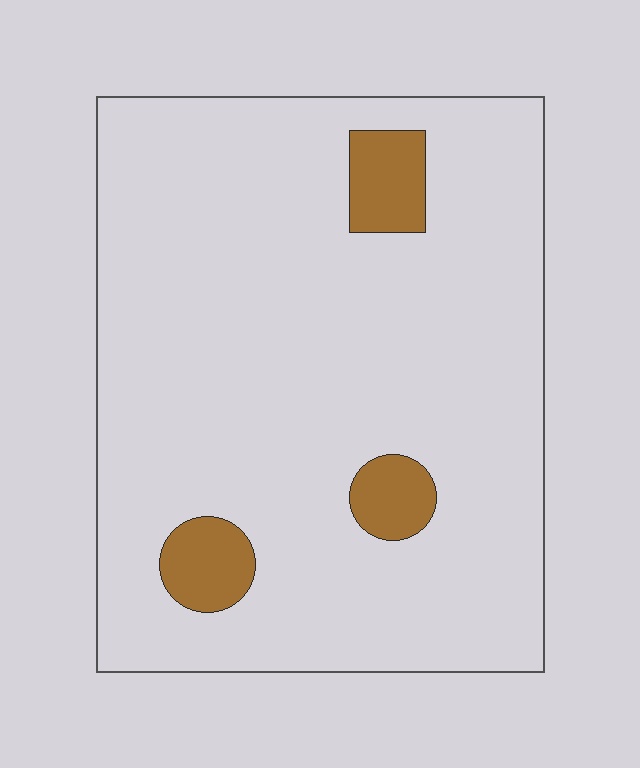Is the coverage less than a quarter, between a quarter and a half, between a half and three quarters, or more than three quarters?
Less than a quarter.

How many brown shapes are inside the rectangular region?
3.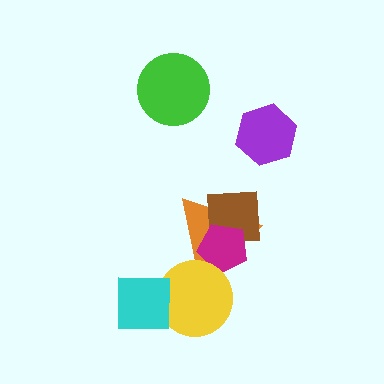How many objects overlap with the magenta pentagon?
3 objects overlap with the magenta pentagon.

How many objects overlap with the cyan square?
1 object overlaps with the cyan square.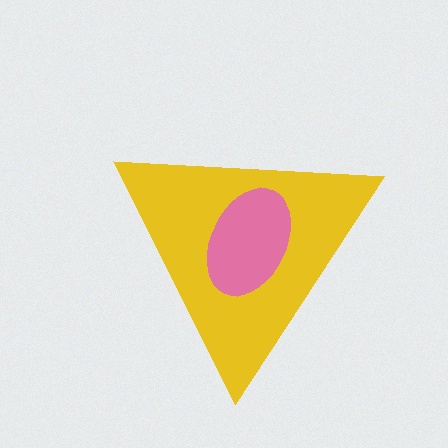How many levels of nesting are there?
2.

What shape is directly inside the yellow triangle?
The pink ellipse.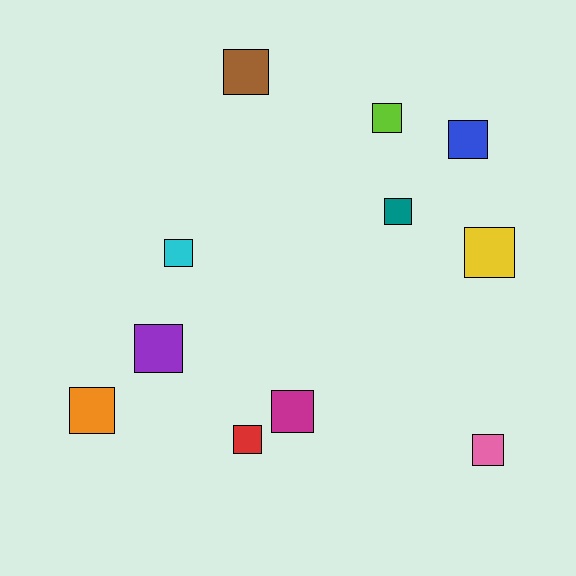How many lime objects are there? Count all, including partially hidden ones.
There is 1 lime object.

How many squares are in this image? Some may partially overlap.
There are 11 squares.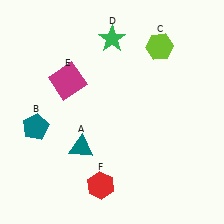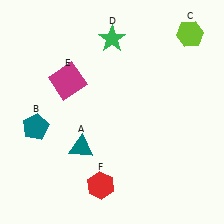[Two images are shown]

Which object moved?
The lime hexagon (C) moved right.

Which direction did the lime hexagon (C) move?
The lime hexagon (C) moved right.